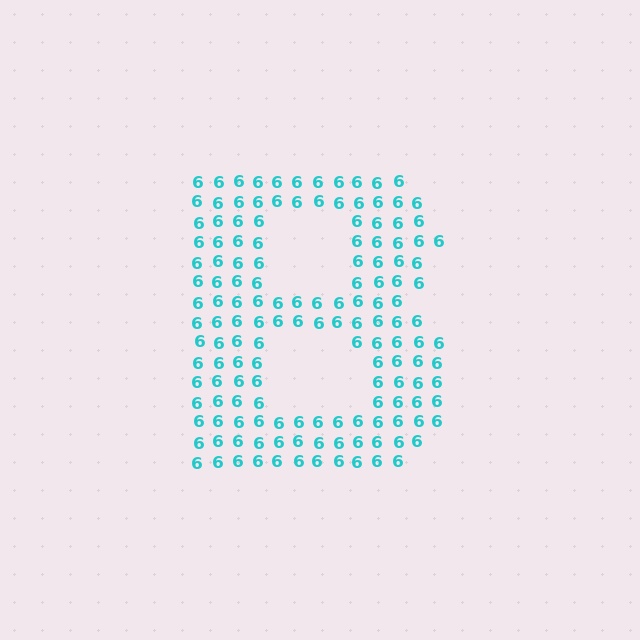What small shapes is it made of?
It is made of small digit 6's.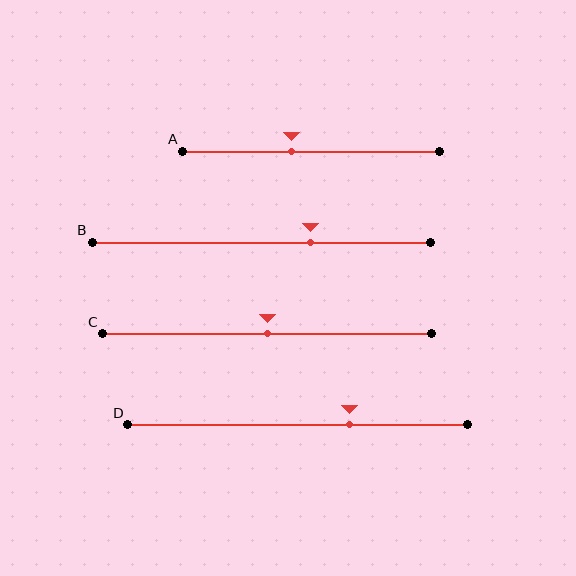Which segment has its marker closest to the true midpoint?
Segment C has its marker closest to the true midpoint.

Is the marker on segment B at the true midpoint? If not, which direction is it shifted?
No, the marker on segment B is shifted to the right by about 15% of the segment length.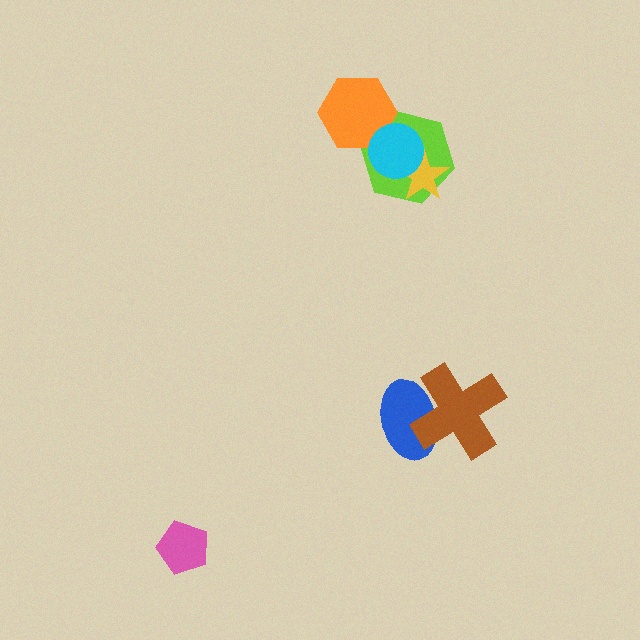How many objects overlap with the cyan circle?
3 objects overlap with the cyan circle.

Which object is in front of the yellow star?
The cyan circle is in front of the yellow star.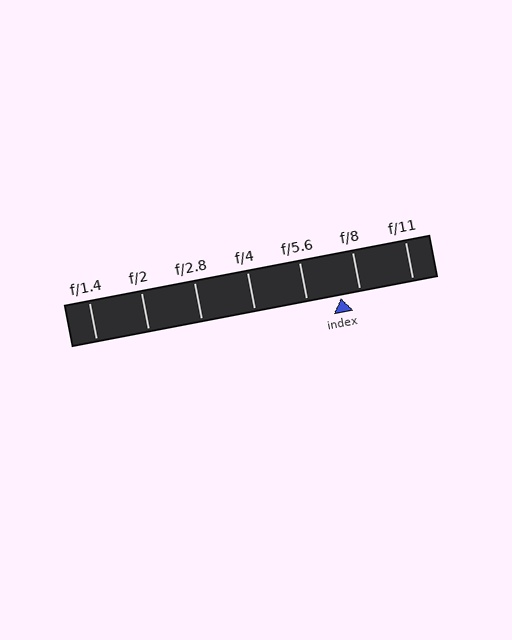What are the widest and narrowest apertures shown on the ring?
The widest aperture shown is f/1.4 and the narrowest is f/11.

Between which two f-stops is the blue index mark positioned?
The index mark is between f/5.6 and f/8.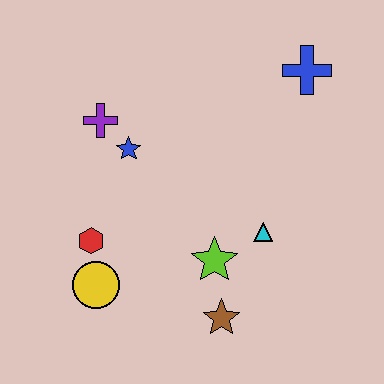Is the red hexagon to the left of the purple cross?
Yes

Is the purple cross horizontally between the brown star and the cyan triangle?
No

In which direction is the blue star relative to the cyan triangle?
The blue star is to the left of the cyan triangle.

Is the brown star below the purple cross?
Yes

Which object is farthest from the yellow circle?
The blue cross is farthest from the yellow circle.